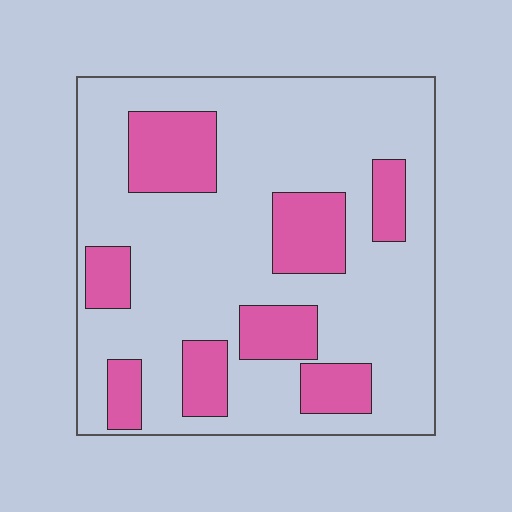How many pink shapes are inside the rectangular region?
8.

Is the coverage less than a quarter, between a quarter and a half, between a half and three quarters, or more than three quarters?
Between a quarter and a half.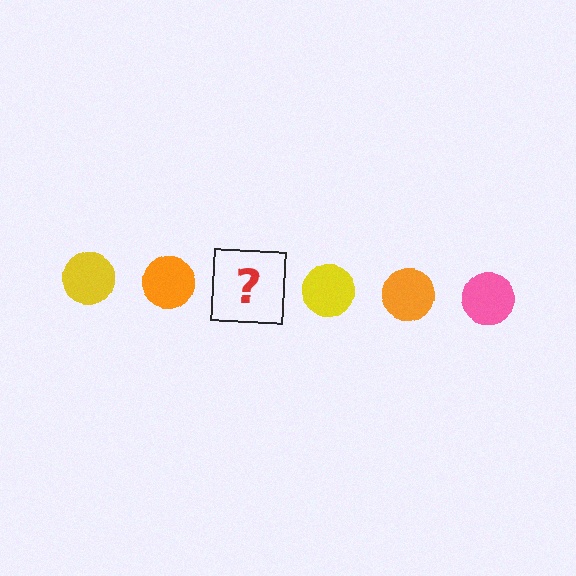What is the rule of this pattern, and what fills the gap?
The rule is that the pattern cycles through yellow, orange, pink circles. The gap should be filled with a pink circle.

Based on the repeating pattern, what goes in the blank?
The blank should be a pink circle.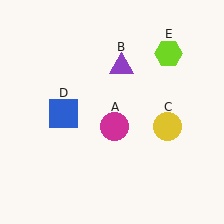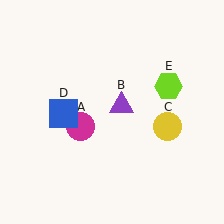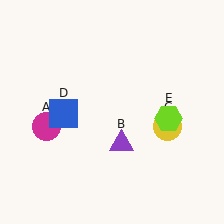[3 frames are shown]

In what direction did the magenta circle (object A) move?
The magenta circle (object A) moved left.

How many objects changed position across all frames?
3 objects changed position: magenta circle (object A), purple triangle (object B), lime hexagon (object E).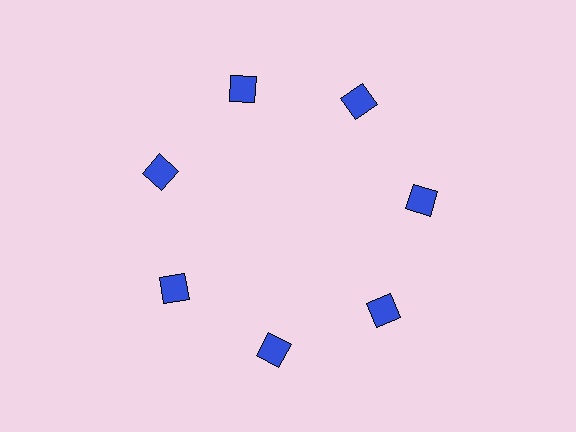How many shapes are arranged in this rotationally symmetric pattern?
There are 7 shapes, arranged in 7 groups of 1.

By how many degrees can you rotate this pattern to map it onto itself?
The pattern maps onto itself every 51 degrees of rotation.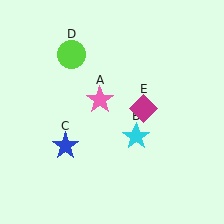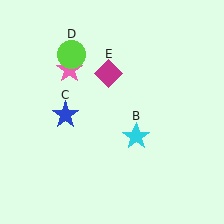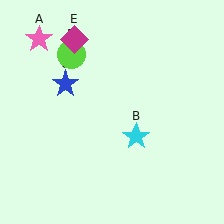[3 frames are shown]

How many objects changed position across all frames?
3 objects changed position: pink star (object A), blue star (object C), magenta diamond (object E).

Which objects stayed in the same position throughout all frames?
Cyan star (object B) and lime circle (object D) remained stationary.